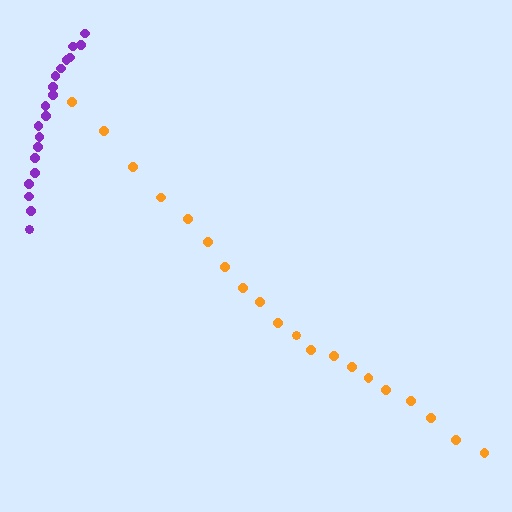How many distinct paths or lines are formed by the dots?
There are 2 distinct paths.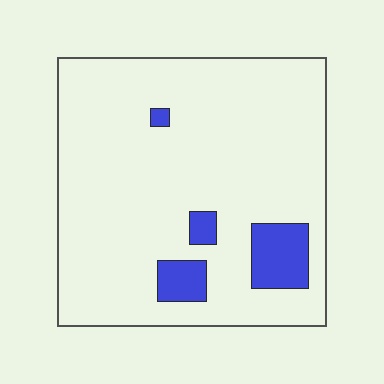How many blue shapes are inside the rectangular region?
4.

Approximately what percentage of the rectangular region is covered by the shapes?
Approximately 10%.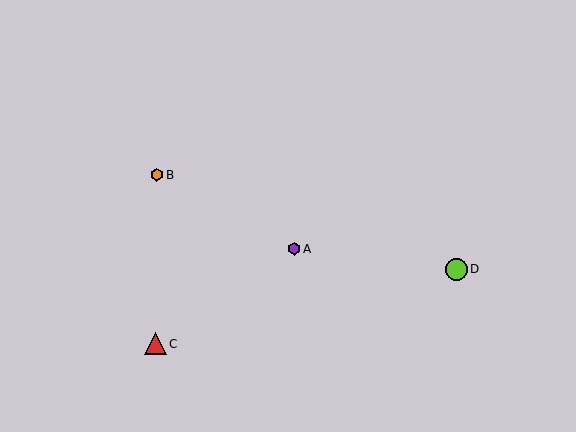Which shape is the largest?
The lime circle (labeled D) is the largest.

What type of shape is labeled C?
Shape C is a red triangle.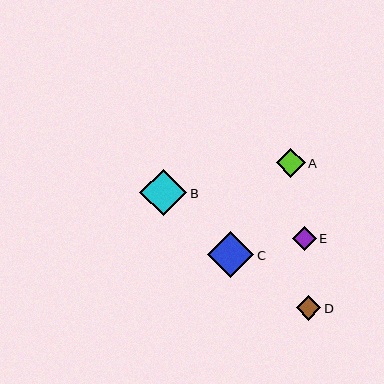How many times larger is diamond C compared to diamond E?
Diamond C is approximately 2.0 times the size of diamond E.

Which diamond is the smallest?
Diamond E is the smallest with a size of approximately 24 pixels.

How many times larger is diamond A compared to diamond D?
Diamond A is approximately 1.2 times the size of diamond D.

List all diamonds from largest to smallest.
From largest to smallest: C, B, A, D, E.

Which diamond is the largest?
Diamond C is the largest with a size of approximately 47 pixels.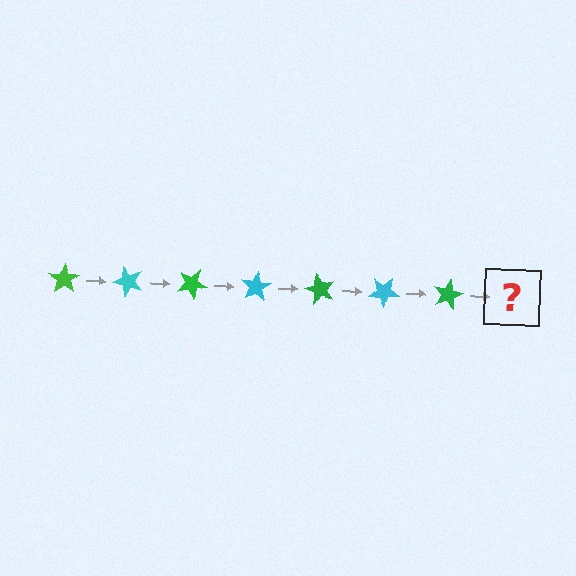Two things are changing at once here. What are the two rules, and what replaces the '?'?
The two rules are that it rotates 50 degrees each step and the color cycles through green and cyan. The '?' should be a cyan star, rotated 350 degrees from the start.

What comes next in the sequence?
The next element should be a cyan star, rotated 350 degrees from the start.